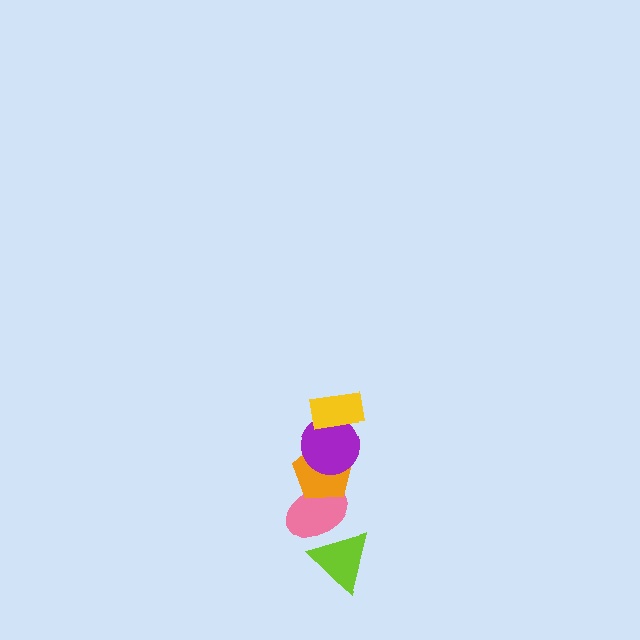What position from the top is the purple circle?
The purple circle is 2nd from the top.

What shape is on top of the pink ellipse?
The orange pentagon is on top of the pink ellipse.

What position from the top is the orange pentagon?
The orange pentagon is 3rd from the top.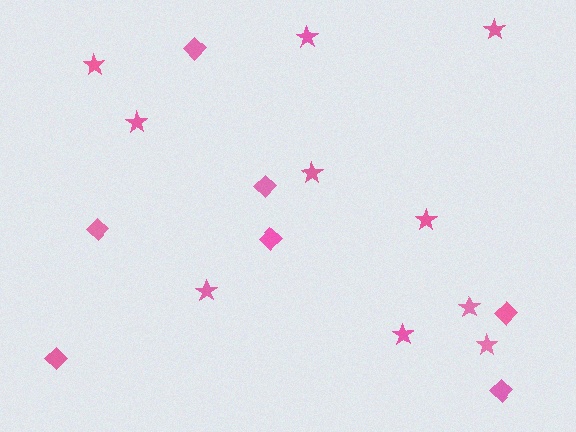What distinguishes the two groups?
There are 2 groups: one group of stars (10) and one group of diamonds (7).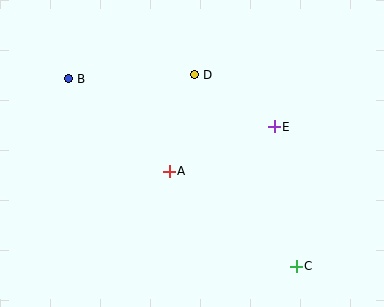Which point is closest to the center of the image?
Point A at (169, 171) is closest to the center.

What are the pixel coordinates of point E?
Point E is at (274, 127).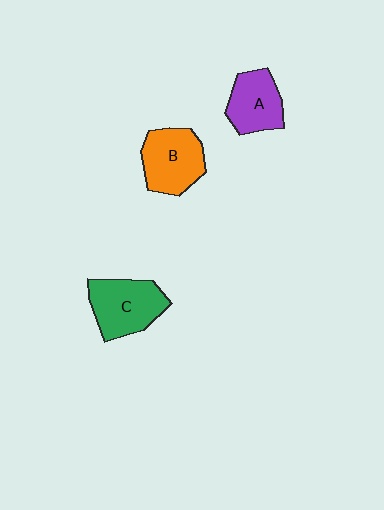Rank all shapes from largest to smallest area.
From largest to smallest: C (green), B (orange), A (purple).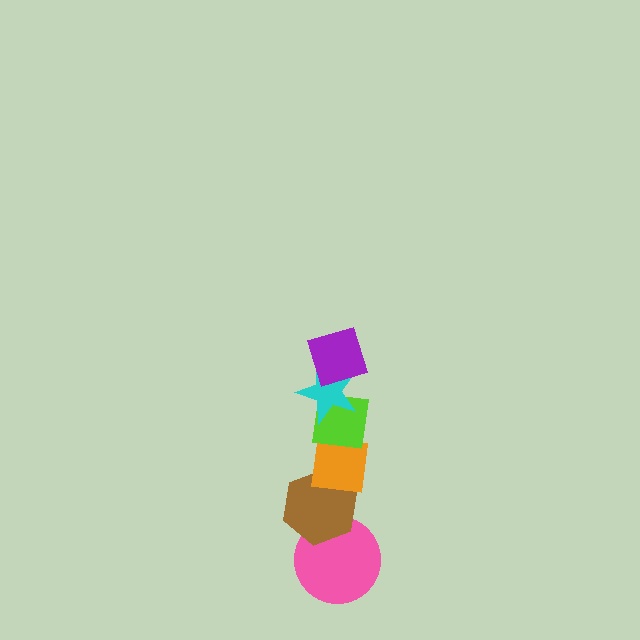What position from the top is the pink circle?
The pink circle is 6th from the top.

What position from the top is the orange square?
The orange square is 4th from the top.